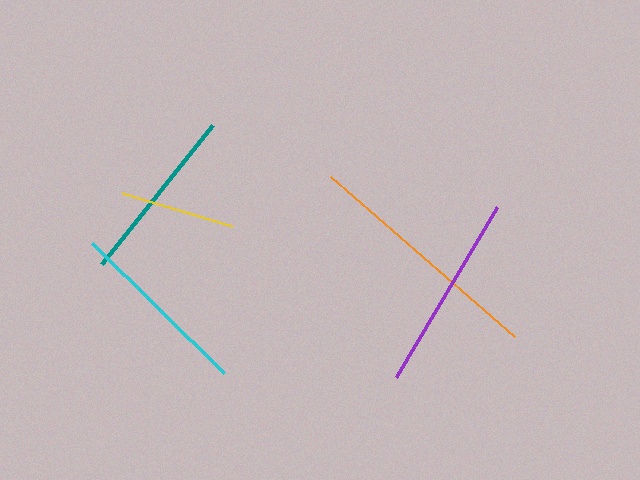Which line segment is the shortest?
The yellow line is the shortest at approximately 115 pixels.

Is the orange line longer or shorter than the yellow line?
The orange line is longer than the yellow line.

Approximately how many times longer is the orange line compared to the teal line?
The orange line is approximately 1.4 times the length of the teal line.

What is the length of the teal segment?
The teal segment is approximately 178 pixels long.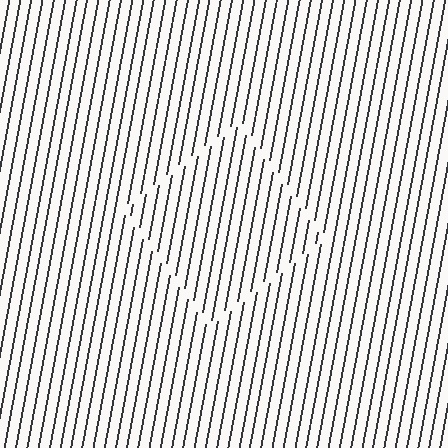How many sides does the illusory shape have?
4 sides — the line-ends trace a square.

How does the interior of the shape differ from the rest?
The interior of the shape contains the same grating, shifted by half a period — the contour is defined by the phase discontinuity where line-ends from the inner and outer gratings abut.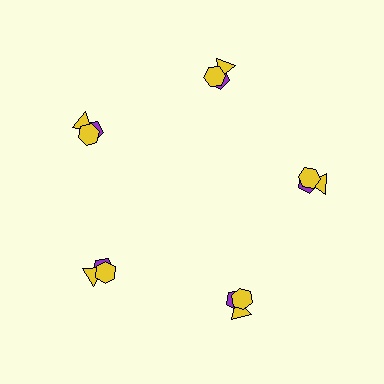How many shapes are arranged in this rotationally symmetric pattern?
There are 15 shapes, arranged in 5 groups of 3.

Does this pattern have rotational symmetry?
Yes, this pattern has 5-fold rotational symmetry. It looks the same after rotating 72 degrees around the center.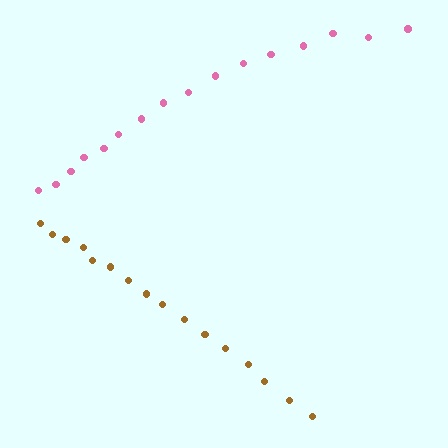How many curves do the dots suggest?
There are 2 distinct paths.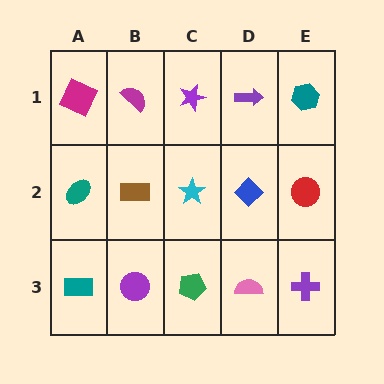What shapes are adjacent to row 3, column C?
A cyan star (row 2, column C), a purple circle (row 3, column B), a pink semicircle (row 3, column D).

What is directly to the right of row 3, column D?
A purple cross.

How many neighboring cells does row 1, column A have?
2.